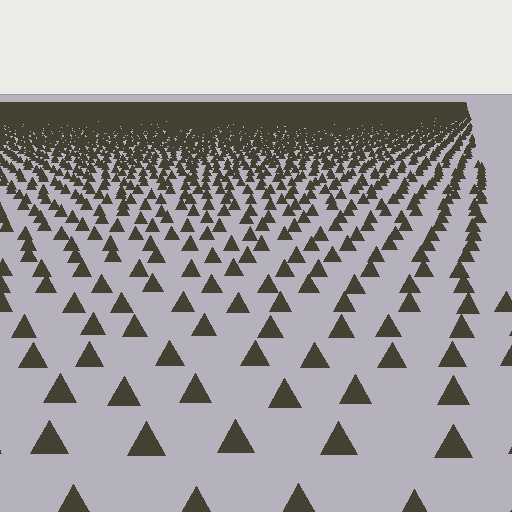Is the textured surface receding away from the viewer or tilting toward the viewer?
The surface is receding away from the viewer. Texture elements get smaller and denser toward the top.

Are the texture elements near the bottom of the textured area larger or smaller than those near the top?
Larger. Near the bottom, elements are closer to the viewer and appear at a bigger on-screen size.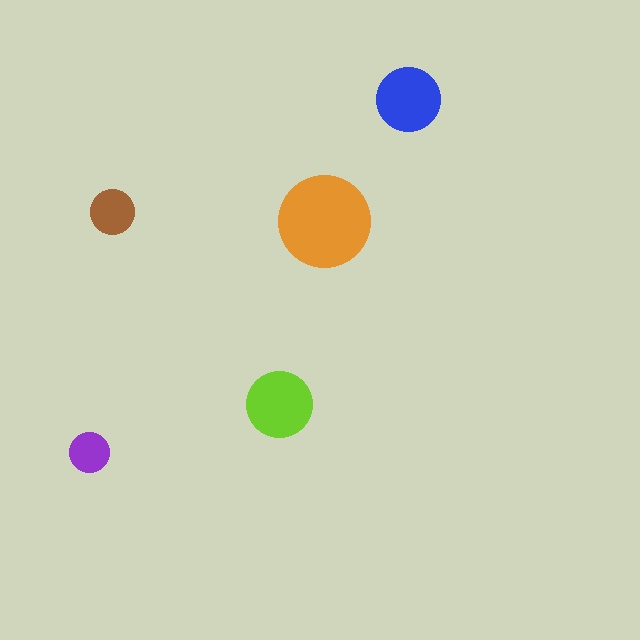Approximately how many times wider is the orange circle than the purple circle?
About 2.5 times wider.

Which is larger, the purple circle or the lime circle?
The lime one.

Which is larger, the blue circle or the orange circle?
The orange one.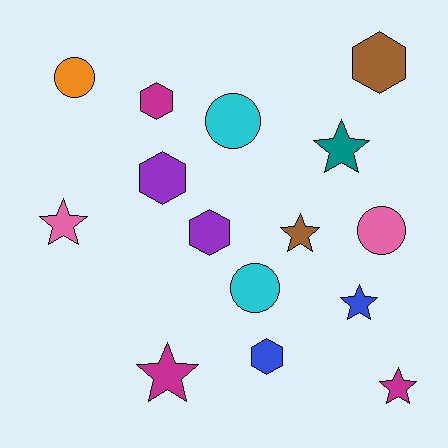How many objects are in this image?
There are 15 objects.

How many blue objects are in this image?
There are 2 blue objects.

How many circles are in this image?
There are 4 circles.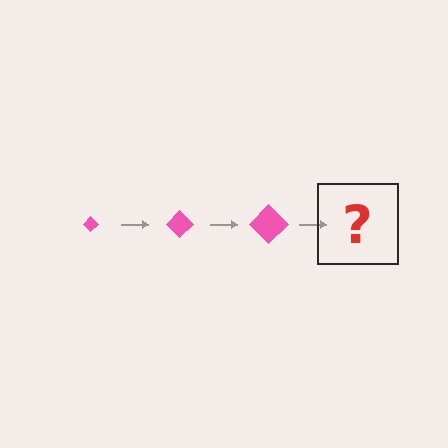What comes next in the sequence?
The next element should be a pink diamond, larger than the previous one.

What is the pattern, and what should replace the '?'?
The pattern is that the diamond gets progressively larger each step. The '?' should be a pink diamond, larger than the previous one.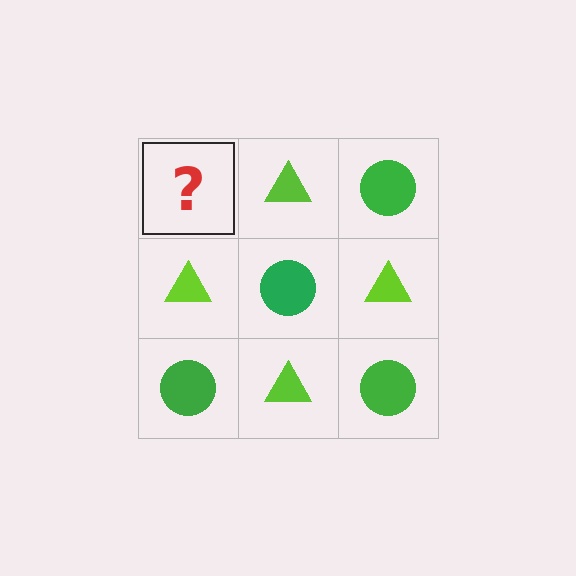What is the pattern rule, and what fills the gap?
The rule is that it alternates green circle and lime triangle in a checkerboard pattern. The gap should be filled with a green circle.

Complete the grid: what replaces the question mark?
The question mark should be replaced with a green circle.